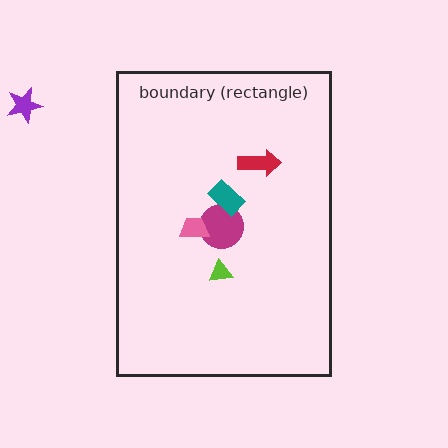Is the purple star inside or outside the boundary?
Outside.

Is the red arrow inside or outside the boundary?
Inside.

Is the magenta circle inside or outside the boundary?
Inside.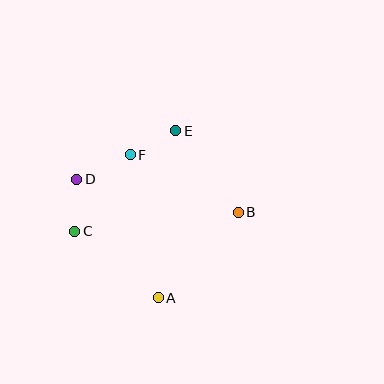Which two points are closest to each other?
Points E and F are closest to each other.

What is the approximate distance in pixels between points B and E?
The distance between B and E is approximately 103 pixels.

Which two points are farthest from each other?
Points A and E are farthest from each other.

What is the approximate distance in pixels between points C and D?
The distance between C and D is approximately 52 pixels.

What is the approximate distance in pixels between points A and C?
The distance between A and C is approximately 107 pixels.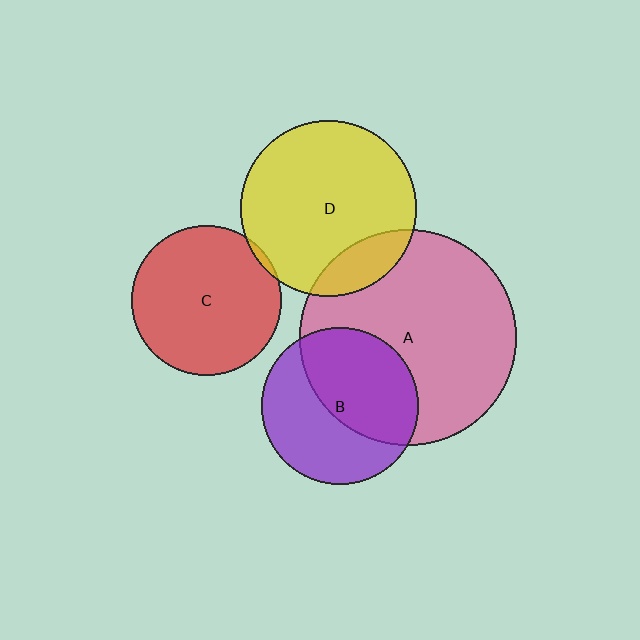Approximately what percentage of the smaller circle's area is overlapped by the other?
Approximately 5%.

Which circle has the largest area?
Circle A (pink).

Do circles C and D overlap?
Yes.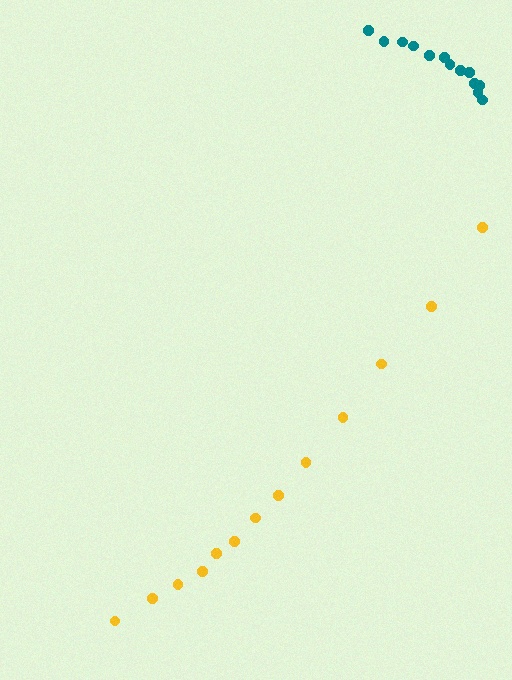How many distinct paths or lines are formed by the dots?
There are 2 distinct paths.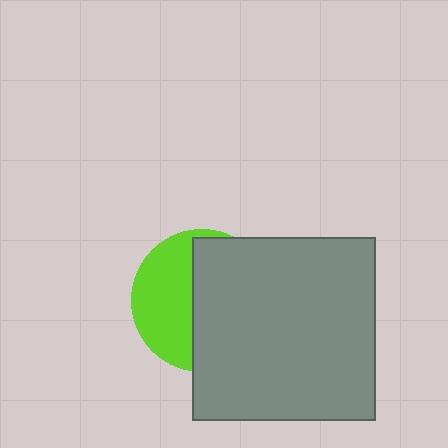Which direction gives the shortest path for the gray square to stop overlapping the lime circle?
Moving right gives the shortest separation.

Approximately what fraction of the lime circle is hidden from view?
Roughly 58% of the lime circle is hidden behind the gray square.